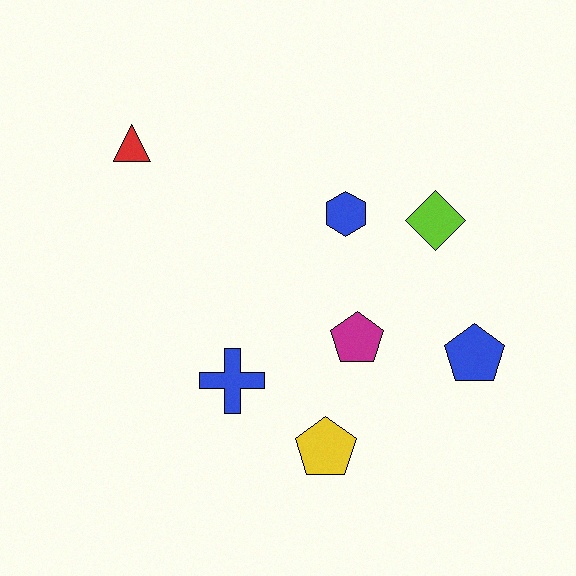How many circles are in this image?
There are no circles.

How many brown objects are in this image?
There are no brown objects.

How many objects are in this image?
There are 7 objects.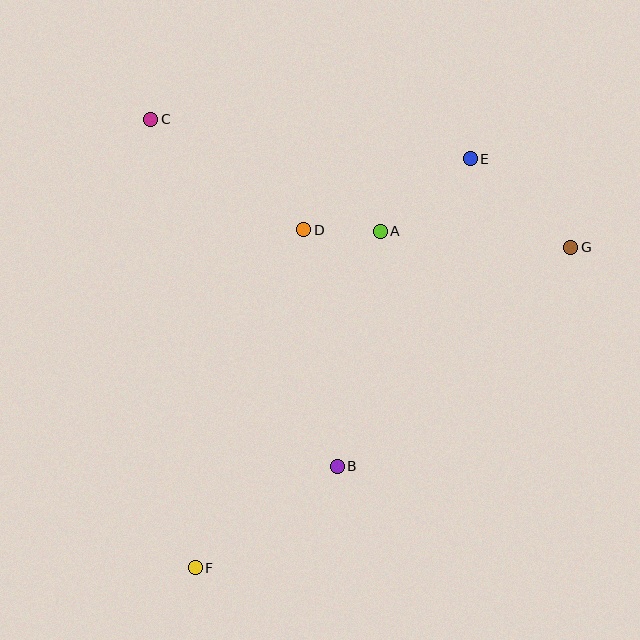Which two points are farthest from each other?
Points F and G are farthest from each other.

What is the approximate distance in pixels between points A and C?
The distance between A and C is approximately 256 pixels.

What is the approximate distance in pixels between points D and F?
The distance between D and F is approximately 355 pixels.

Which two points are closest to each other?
Points A and D are closest to each other.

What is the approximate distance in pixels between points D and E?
The distance between D and E is approximately 181 pixels.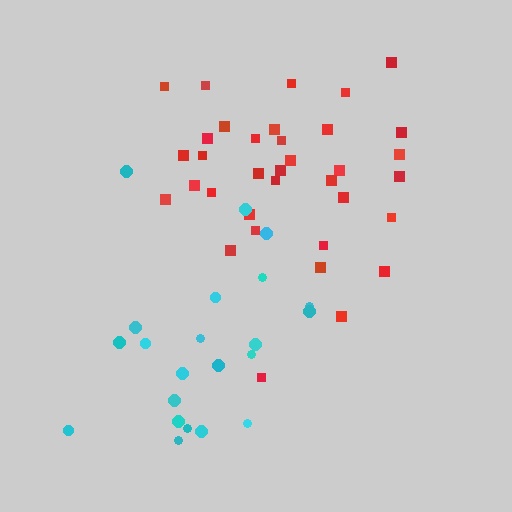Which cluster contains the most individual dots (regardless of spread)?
Red (35).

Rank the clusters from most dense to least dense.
red, cyan.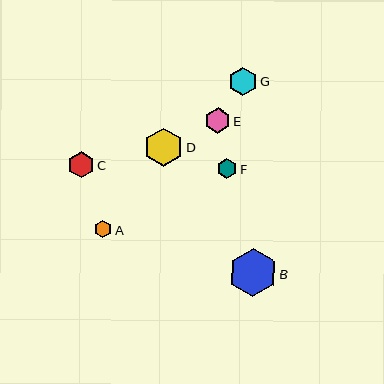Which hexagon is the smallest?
Hexagon A is the smallest with a size of approximately 17 pixels.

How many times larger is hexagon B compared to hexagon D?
Hexagon B is approximately 1.3 times the size of hexagon D.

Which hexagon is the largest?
Hexagon B is the largest with a size of approximately 48 pixels.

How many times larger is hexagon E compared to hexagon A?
Hexagon E is approximately 1.5 times the size of hexagon A.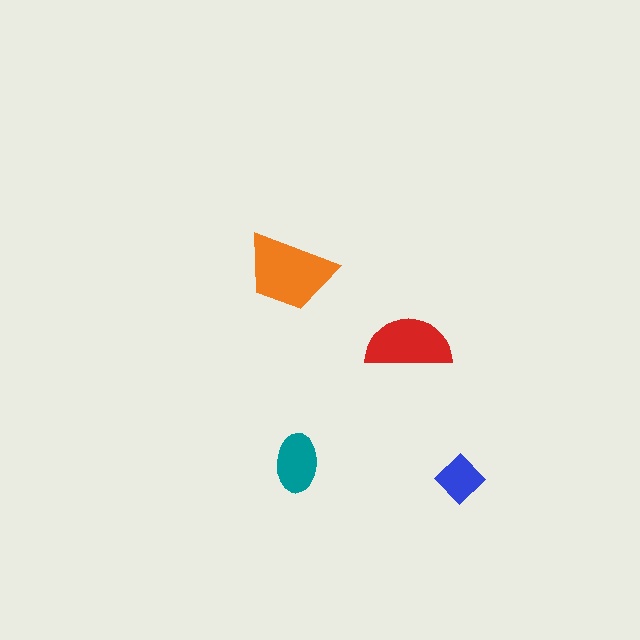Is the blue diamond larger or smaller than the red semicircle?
Smaller.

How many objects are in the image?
There are 4 objects in the image.